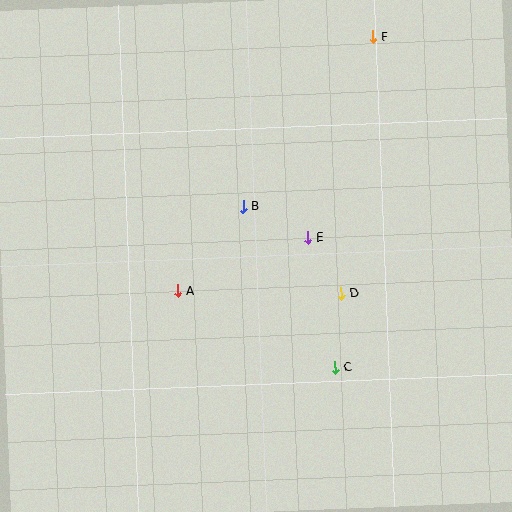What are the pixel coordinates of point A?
Point A is at (178, 291).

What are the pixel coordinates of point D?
Point D is at (341, 294).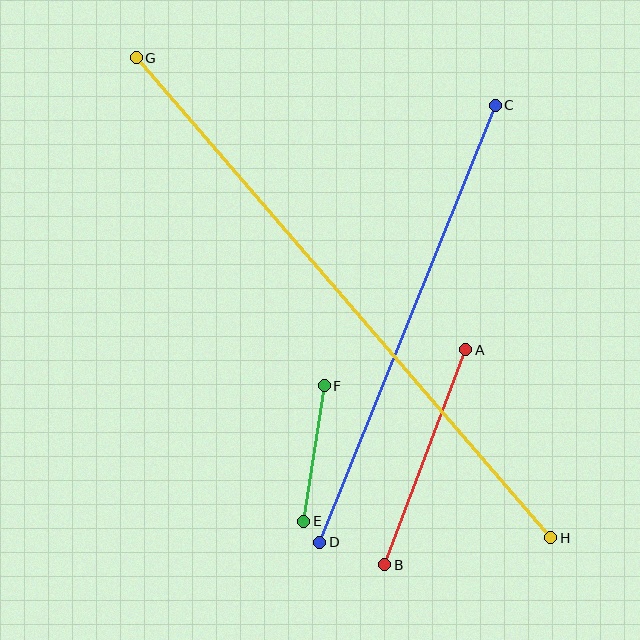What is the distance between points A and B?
The distance is approximately 229 pixels.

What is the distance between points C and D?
The distance is approximately 471 pixels.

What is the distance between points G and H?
The distance is approximately 634 pixels.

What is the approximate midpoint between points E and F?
The midpoint is at approximately (314, 453) pixels.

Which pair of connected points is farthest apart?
Points G and H are farthest apart.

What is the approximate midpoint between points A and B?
The midpoint is at approximately (425, 457) pixels.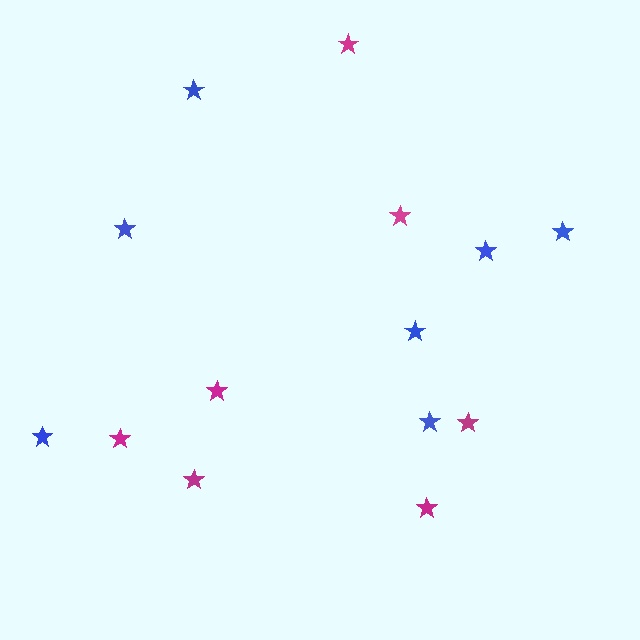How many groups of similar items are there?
There are 2 groups: one group of magenta stars (7) and one group of blue stars (7).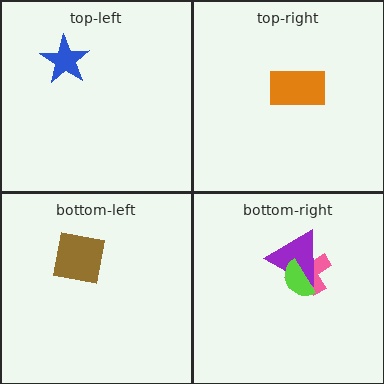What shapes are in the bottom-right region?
The pink cross, the purple triangle, the lime semicircle.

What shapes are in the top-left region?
The blue star.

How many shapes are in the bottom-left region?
1.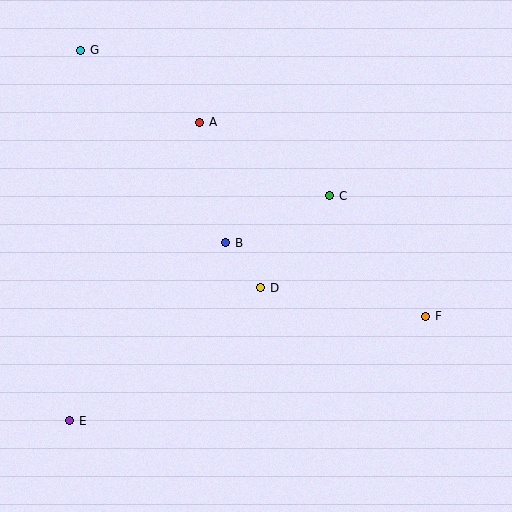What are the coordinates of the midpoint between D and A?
The midpoint between D and A is at (230, 205).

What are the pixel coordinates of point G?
Point G is at (81, 50).